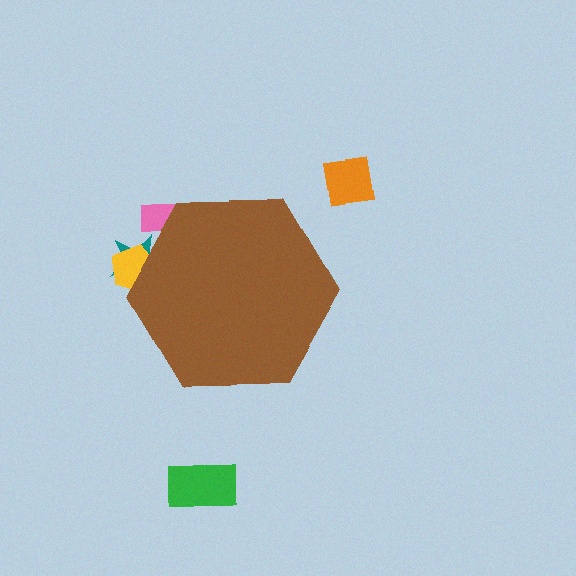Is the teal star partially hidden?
Yes, the teal star is partially hidden behind the brown hexagon.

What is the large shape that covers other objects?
A brown hexagon.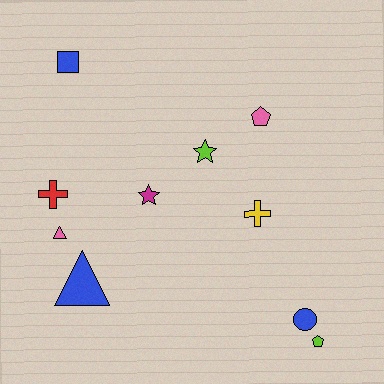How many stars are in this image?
There are 2 stars.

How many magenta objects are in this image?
There is 1 magenta object.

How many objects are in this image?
There are 10 objects.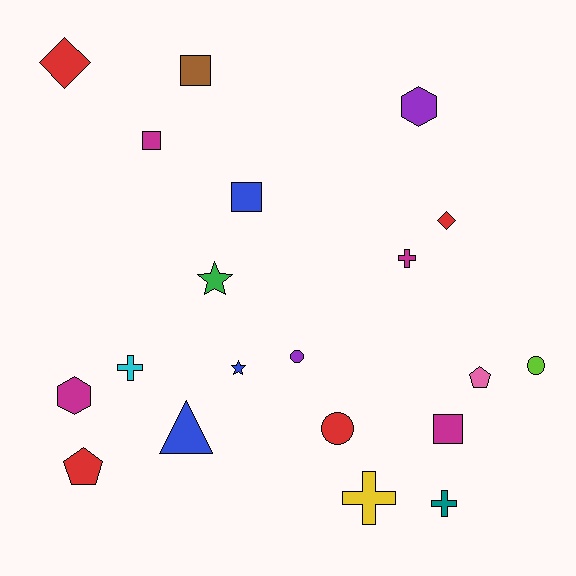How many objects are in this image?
There are 20 objects.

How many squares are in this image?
There are 4 squares.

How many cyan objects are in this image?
There is 1 cyan object.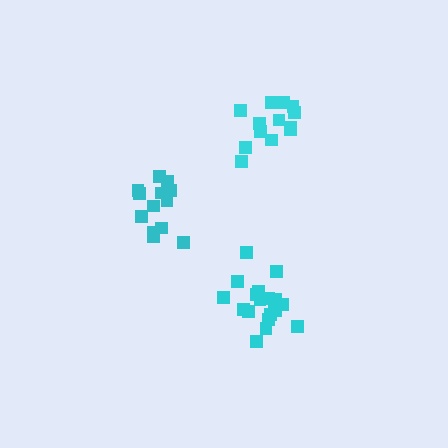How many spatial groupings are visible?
There are 3 spatial groupings.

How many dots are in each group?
Group 1: 13 dots, Group 2: 19 dots, Group 3: 14 dots (46 total).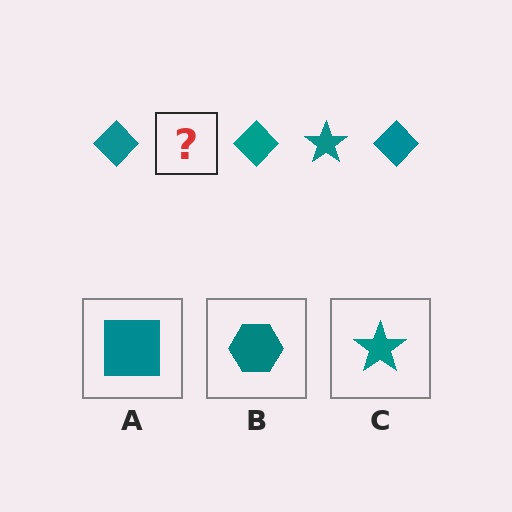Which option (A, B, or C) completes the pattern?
C.